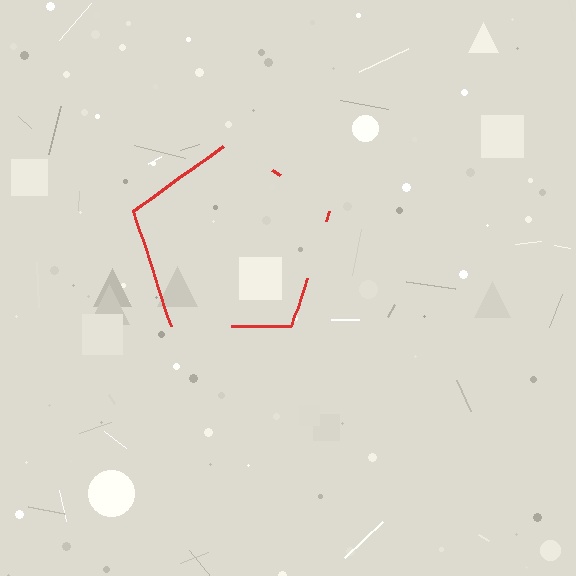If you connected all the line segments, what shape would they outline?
They would outline a pentagon.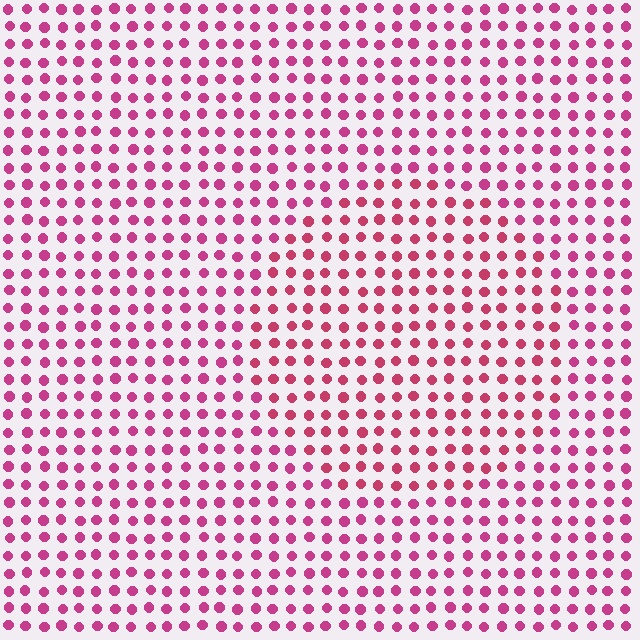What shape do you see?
I see a circle.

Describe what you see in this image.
The image is filled with small magenta elements in a uniform arrangement. A circle-shaped region is visible where the elements are tinted to a slightly different hue, forming a subtle color boundary.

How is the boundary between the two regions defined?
The boundary is defined purely by a slight shift in hue (about 16 degrees). Spacing, size, and orientation are identical on both sides.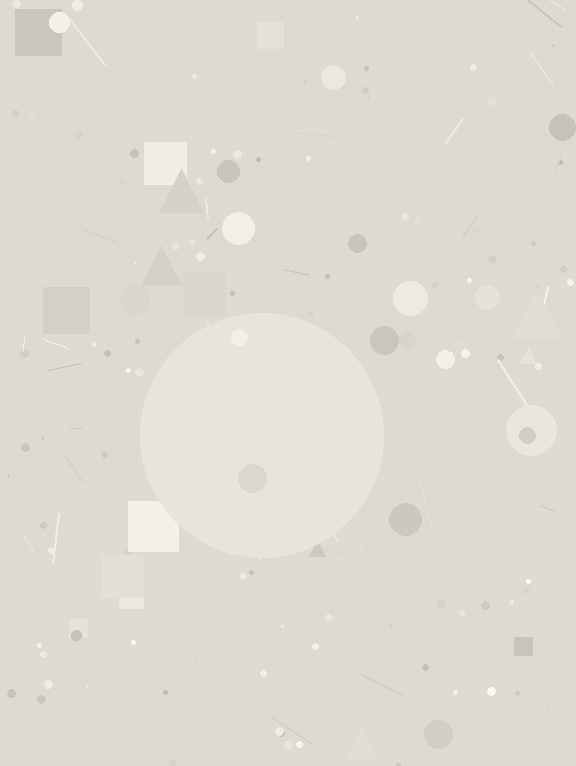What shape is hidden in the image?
A circle is hidden in the image.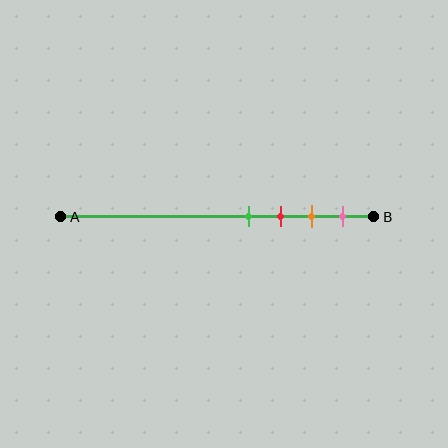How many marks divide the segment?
There are 4 marks dividing the segment.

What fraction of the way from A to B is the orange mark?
The orange mark is approximately 80% (0.8) of the way from A to B.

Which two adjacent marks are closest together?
The green and red marks are the closest adjacent pair.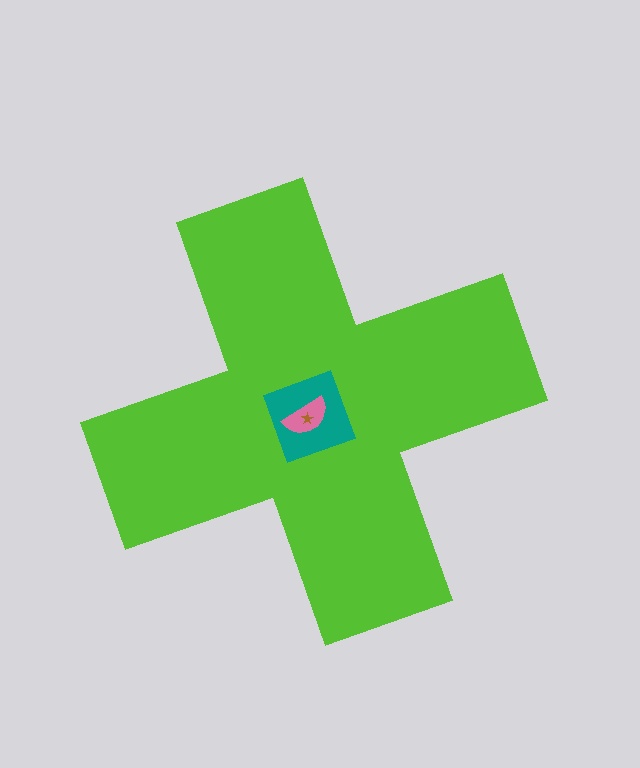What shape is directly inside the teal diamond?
The pink semicircle.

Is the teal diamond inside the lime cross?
Yes.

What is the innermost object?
The brown star.